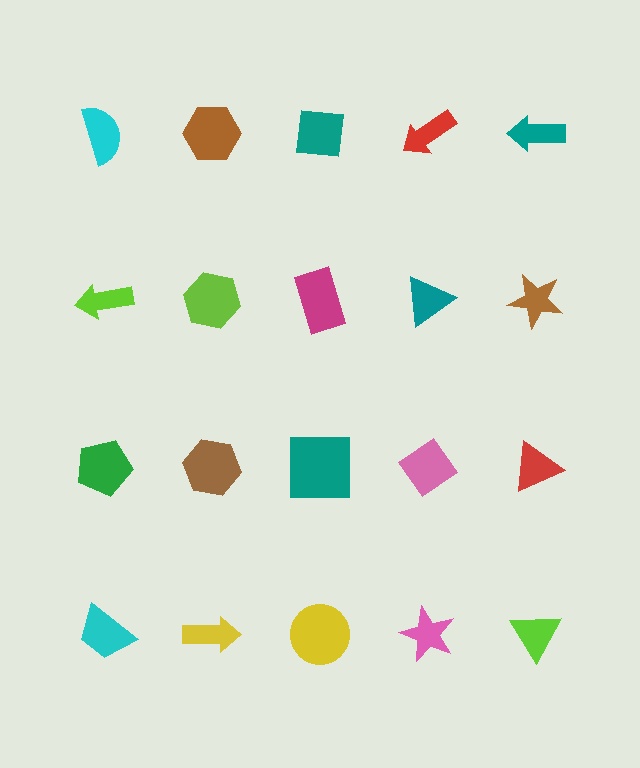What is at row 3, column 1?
A green pentagon.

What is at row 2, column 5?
A brown star.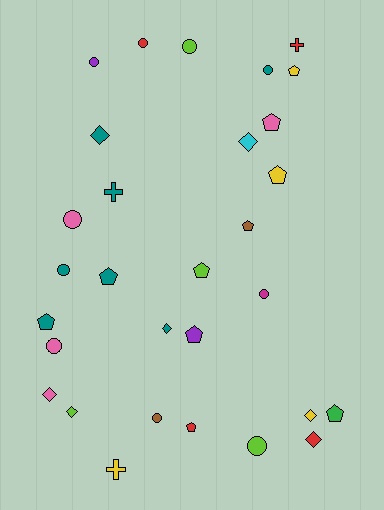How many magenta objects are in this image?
There is 1 magenta object.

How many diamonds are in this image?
There are 7 diamonds.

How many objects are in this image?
There are 30 objects.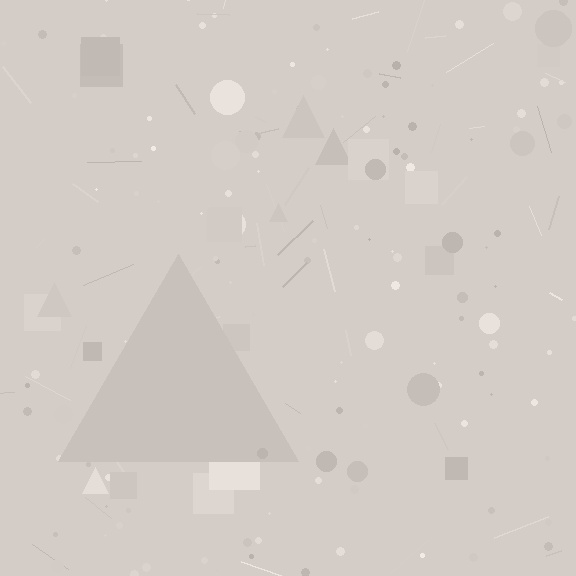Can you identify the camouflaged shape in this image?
The camouflaged shape is a triangle.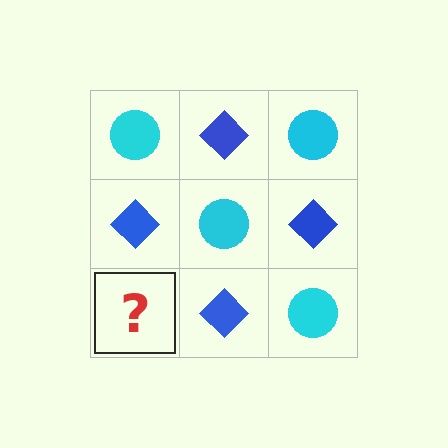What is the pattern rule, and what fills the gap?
The rule is that it alternates cyan circle and blue diamond in a checkerboard pattern. The gap should be filled with a cyan circle.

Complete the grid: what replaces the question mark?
The question mark should be replaced with a cyan circle.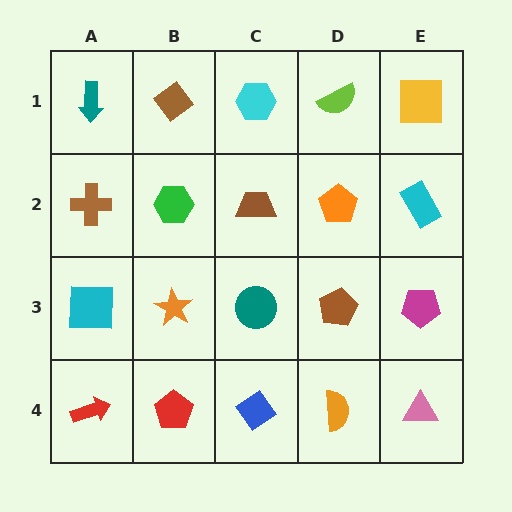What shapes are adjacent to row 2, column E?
A yellow square (row 1, column E), a magenta pentagon (row 3, column E), an orange pentagon (row 2, column D).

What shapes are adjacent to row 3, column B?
A green hexagon (row 2, column B), a red pentagon (row 4, column B), a cyan square (row 3, column A), a teal circle (row 3, column C).